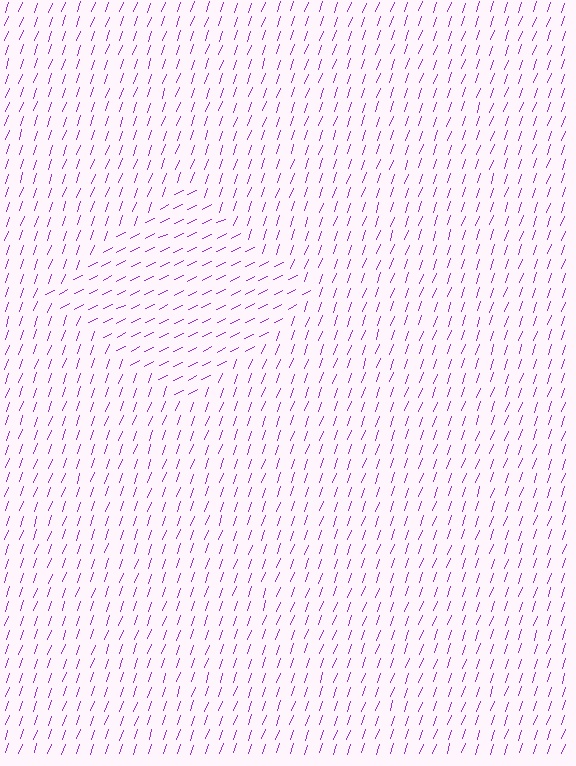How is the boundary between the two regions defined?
The boundary is defined purely by a change in line orientation (approximately 45 degrees difference). All lines are the same color and thickness.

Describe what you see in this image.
The image is filled with small purple line segments. A diamond region in the image has lines oriented differently from the surrounding lines, creating a visible texture boundary.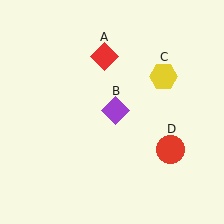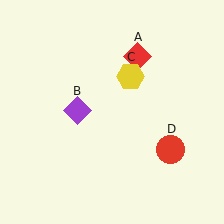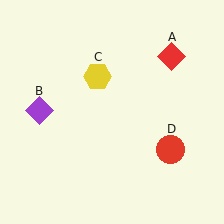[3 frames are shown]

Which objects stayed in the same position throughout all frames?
Red circle (object D) remained stationary.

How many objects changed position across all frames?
3 objects changed position: red diamond (object A), purple diamond (object B), yellow hexagon (object C).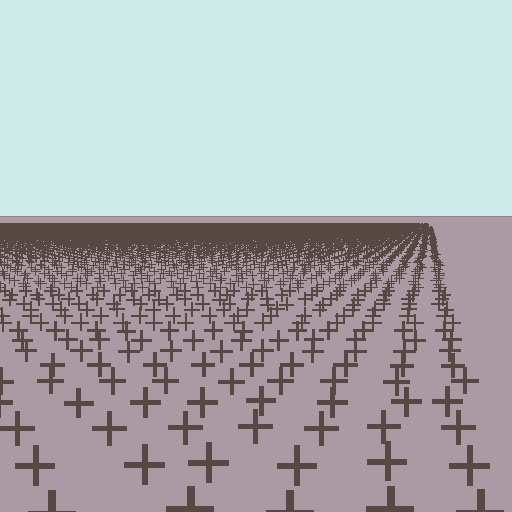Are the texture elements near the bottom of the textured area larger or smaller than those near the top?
Larger. Near the bottom, elements are closer to the viewer and appear at a bigger on-screen size.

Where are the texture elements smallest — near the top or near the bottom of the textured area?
Near the top.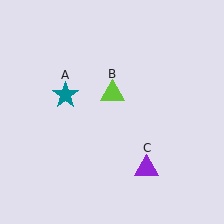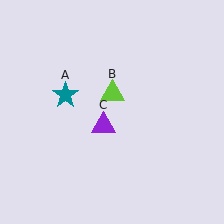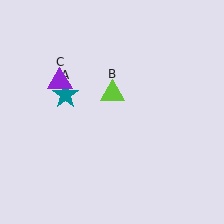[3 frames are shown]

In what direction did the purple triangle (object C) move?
The purple triangle (object C) moved up and to the left.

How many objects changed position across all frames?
1 object changed position: purple triangle (object C).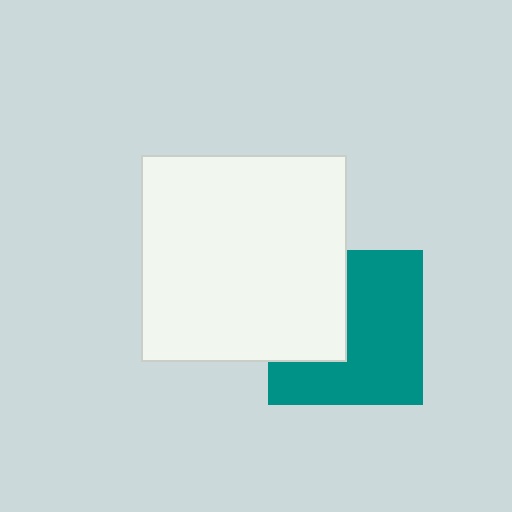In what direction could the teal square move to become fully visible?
The teal square could move right. That would shift it out from behind the white square entirely.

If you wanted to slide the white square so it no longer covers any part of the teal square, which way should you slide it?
Slide it left — that is the most direct way to separate the two shapes.